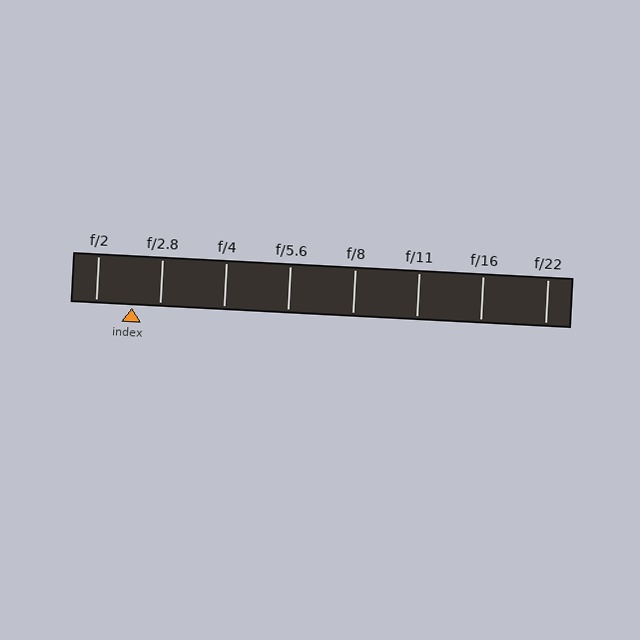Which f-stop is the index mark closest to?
The index mark is closest to f/2.8.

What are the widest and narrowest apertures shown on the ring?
The widest aperture shown is f/2 and the narrowest is f/22.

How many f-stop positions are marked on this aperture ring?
There are 8 f-stop positions marked.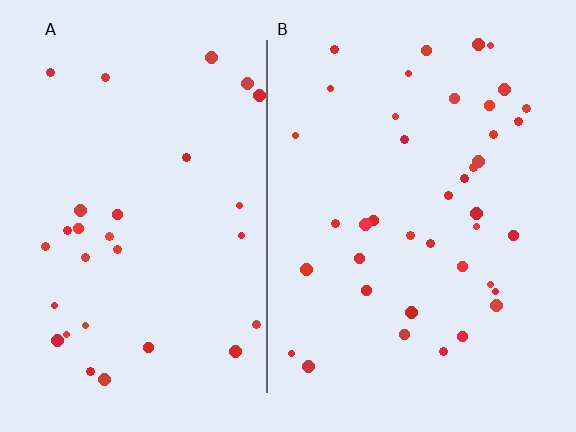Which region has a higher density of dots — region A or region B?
B (the right).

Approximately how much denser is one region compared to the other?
Approximately 1.3× — region B over region A.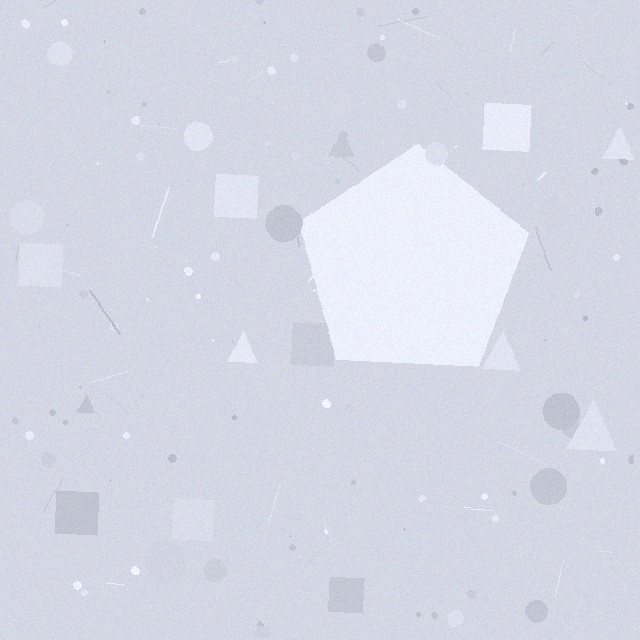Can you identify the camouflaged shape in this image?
The camouflaged shape is a pentagon.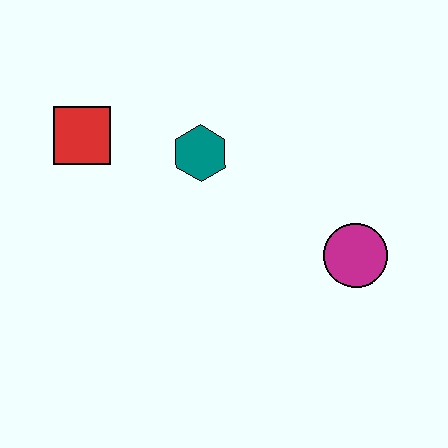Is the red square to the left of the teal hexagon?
Yes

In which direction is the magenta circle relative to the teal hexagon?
The magenta circle is to the right of the teal hexagon.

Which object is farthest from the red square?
The magenta circle is farthest from the red square.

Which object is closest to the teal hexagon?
The red square is closest to the teal hexagon.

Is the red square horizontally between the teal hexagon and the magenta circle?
No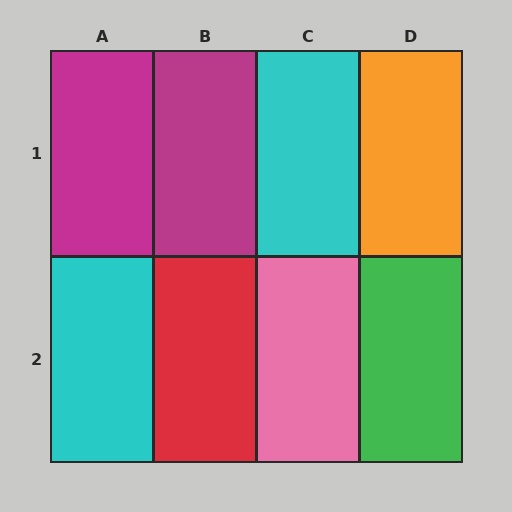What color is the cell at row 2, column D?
Green.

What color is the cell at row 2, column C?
Pink.